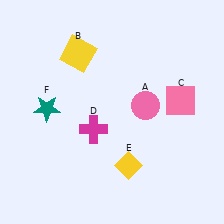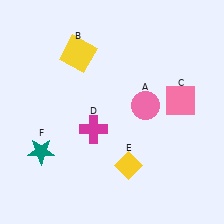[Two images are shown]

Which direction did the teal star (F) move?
The teal star (F) moved down.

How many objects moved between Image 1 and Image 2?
1 object moved between the two images.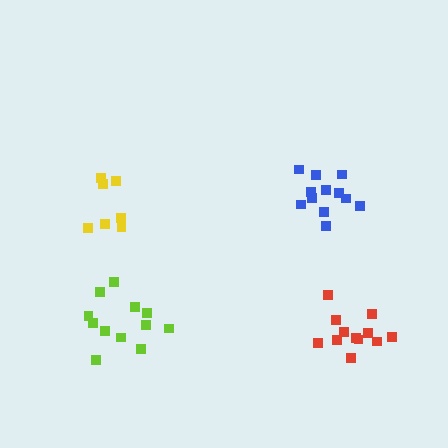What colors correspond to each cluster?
The clusters are colored: blue, yellow, lime, red.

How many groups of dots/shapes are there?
There are 4 groups.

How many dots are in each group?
Group 1: 12 dots, Group 2: 7 dots, Group 3: 12 dots, Group 4: 12 dots (43 total).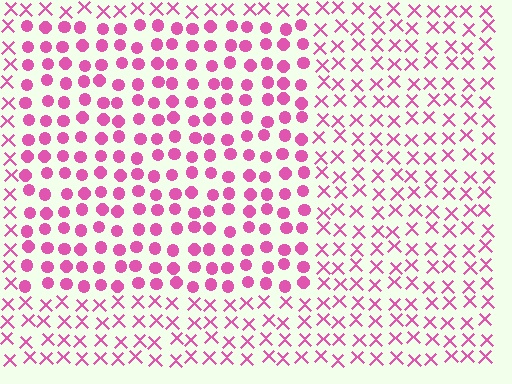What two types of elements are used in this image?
The image uses circles inside the rectangle region and X marks outside it.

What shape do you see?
I see a rectangle.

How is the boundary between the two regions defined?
The boundary is defined by a change in element shape: circles inside vs. X marks outside. All elements share the same color and spacing.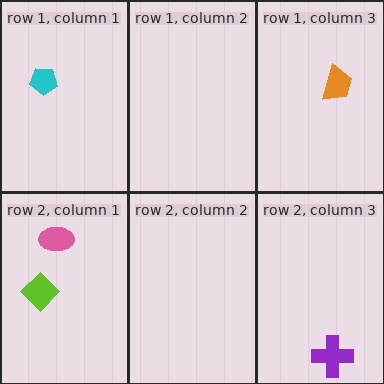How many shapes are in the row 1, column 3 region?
1.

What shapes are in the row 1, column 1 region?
The cyan pentagon.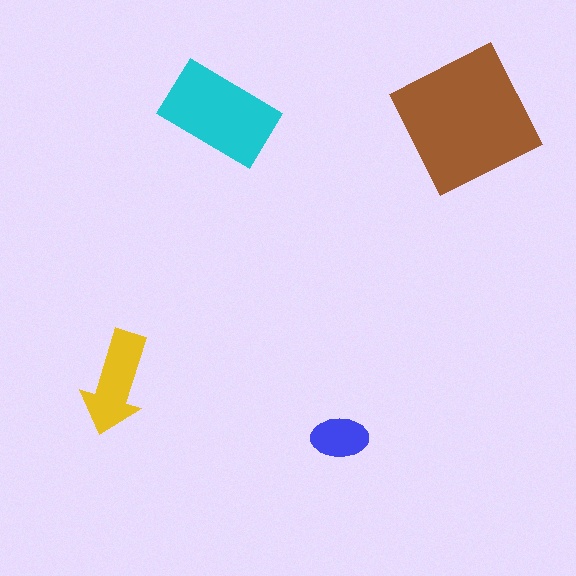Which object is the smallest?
The blue ellipse.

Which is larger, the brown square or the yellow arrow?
The brown square.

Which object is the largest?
The brown square.